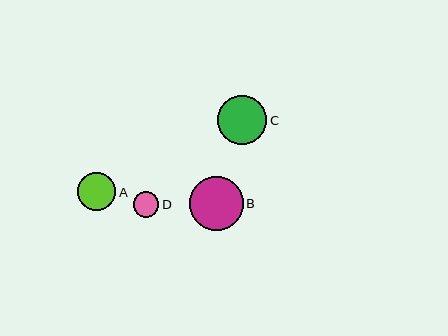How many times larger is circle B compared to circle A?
Circle B is approximately 1.4 times the size of circle A.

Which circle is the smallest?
Circle D is the smallest with a size of approximately 26 pixels.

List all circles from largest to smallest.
From largest to smallest: B, C, A, D.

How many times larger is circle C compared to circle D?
Circle C is approximately 1.9 times the size of circle D.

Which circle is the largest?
Circle B is the largest with a size of approximately 54 pixels.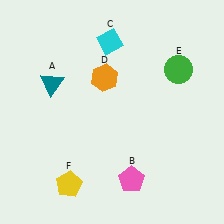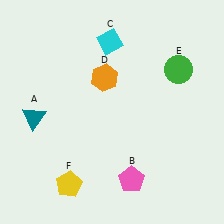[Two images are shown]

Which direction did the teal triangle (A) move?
The teal triangle (A) moved down.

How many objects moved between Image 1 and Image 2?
1 object moved between the two images.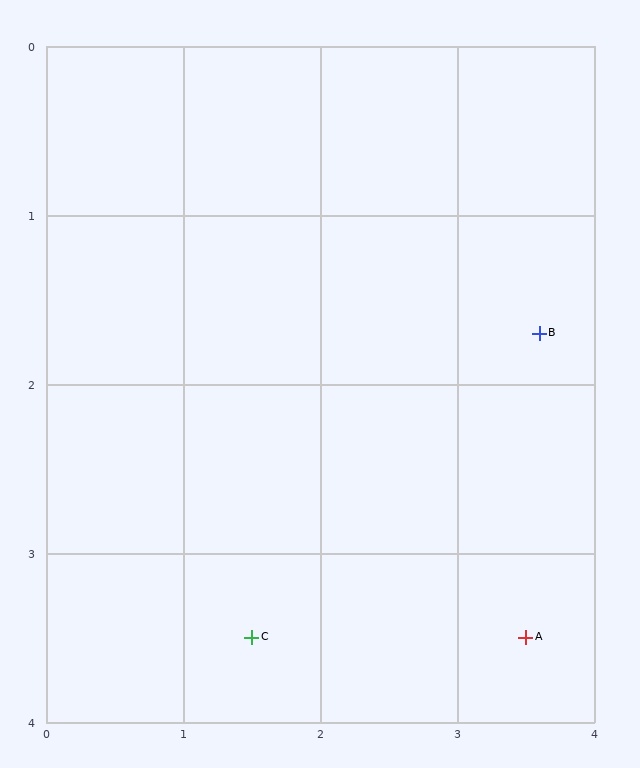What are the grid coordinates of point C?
Point C is at approximately (1.5, 3.5).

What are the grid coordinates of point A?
Point A is at approximately (3.5, 3.5).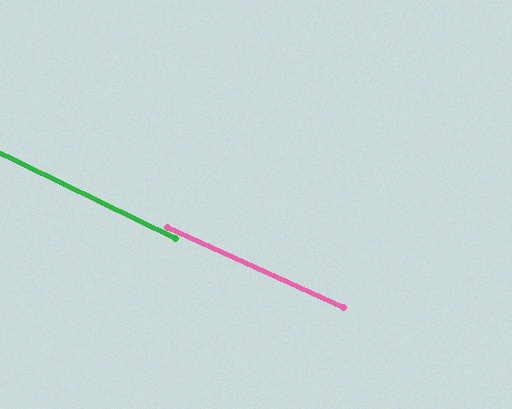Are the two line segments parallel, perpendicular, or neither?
Parallel — their directions differ by only 1.5°.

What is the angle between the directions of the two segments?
Approximately 1 degree.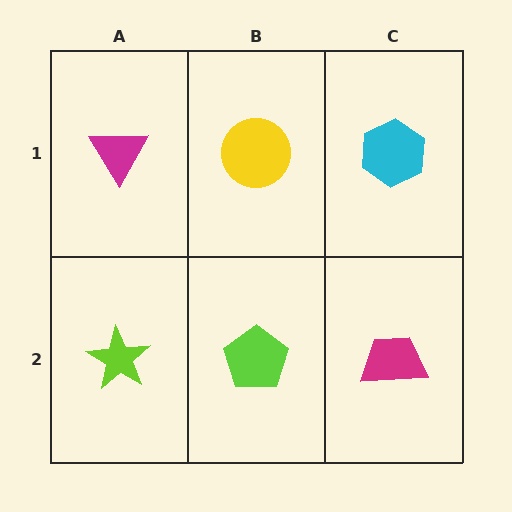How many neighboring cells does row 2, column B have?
3.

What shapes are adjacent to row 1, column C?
A magenta trapezoid (row 2, column C), a yellow circle (row 1, column B).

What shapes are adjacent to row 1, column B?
A lime pentagon (row 2, column B), a magenta triangle (row 1, column A), a cyan hexagon (row 1, column C).